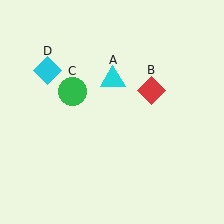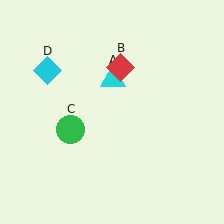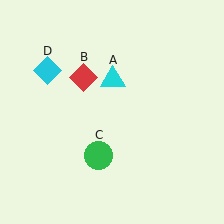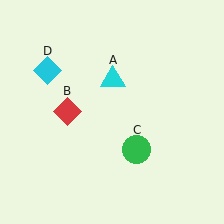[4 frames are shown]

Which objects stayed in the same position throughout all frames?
Cyan triangle (object A) and cyan diamond (object D) remained stationary.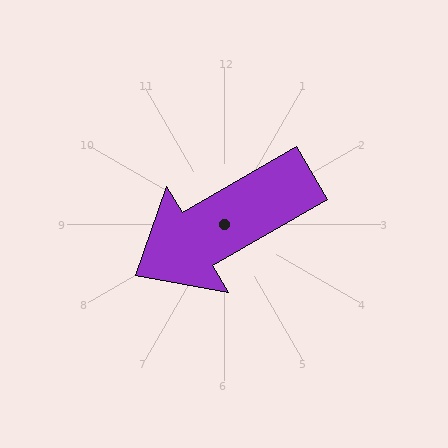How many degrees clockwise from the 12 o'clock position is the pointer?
Approximately 240 degrees.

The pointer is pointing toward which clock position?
Roughly 8 o'clock.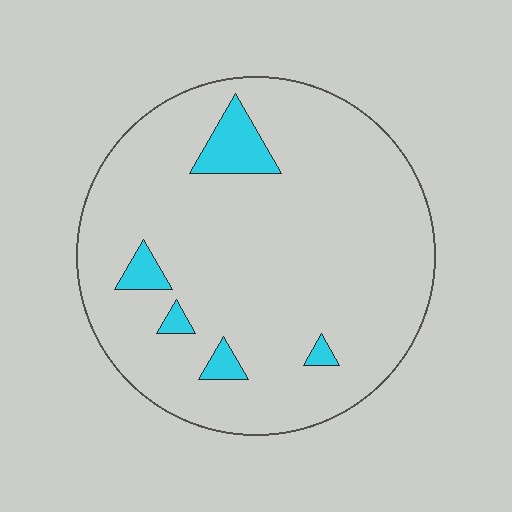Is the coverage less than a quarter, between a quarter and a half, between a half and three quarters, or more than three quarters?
Less than a quarter.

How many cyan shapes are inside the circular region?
5.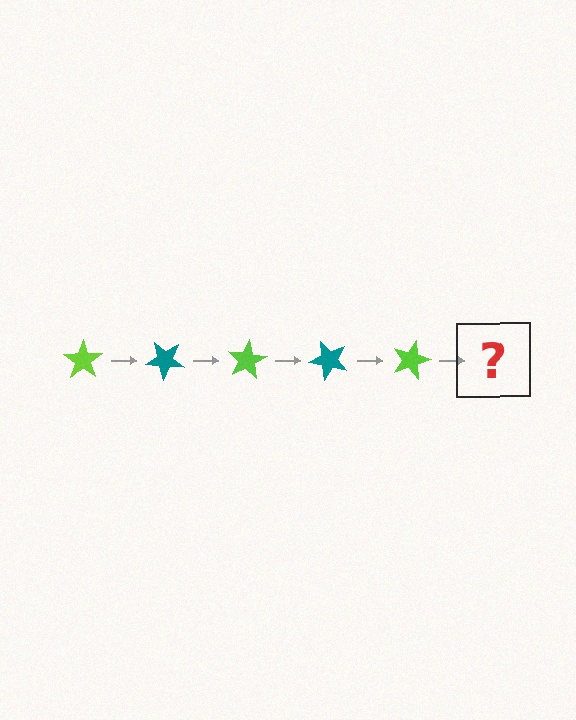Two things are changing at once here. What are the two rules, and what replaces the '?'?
The two rules are that it rotates 40 degrees each step and the color cycles through lime and teal. The '?' should be a teal star, rotated 200 degrees from the start.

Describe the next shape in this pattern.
It should be a teal star, rotated 200 degrees from the start.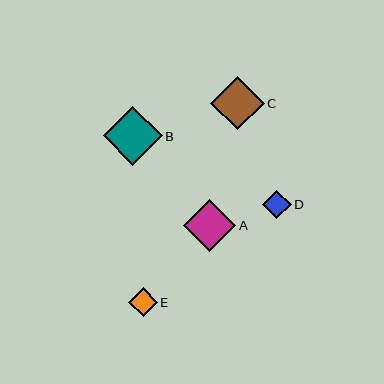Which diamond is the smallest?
Diamond D is the smallest with a size of approximately 28 pixels.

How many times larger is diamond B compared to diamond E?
Diamond B is approximately 2.1 times the size of diamond E.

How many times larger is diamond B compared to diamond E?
Diamond B is approximately 2.1 times the size of diamond E.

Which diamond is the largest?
Diamond B is the largest with a size of approximately 59 pixels.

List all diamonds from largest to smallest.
From largest to smallest: B, C, A, E, D.